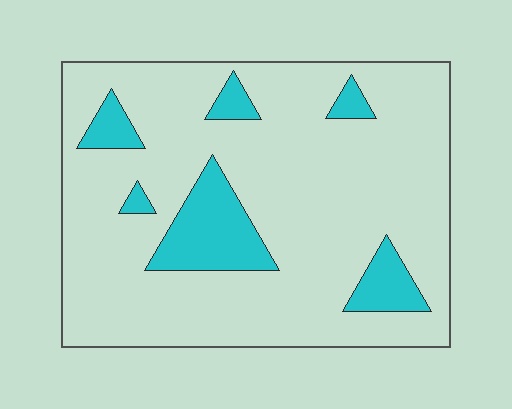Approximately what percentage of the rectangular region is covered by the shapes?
Approximately 15%.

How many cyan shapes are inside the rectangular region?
6.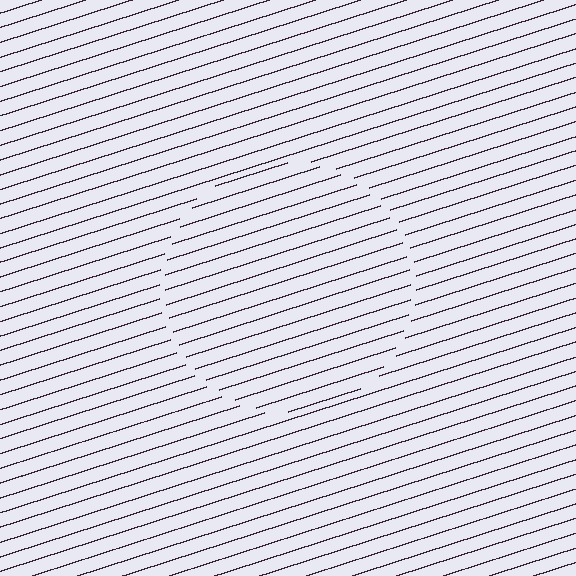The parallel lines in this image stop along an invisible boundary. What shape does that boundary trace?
An illusory circle. The interior of the shape contains the same grating, shifted by half a period — the contour is defined by the phase discontinuity where line-ends from the inner and outer gratings abut.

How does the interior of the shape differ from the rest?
The interior of the shape contains the same grating, shifted by half a period — the contour is defined by the phase discontinuity where line-ends from the inner and outer gratings abut.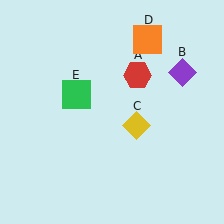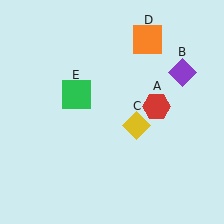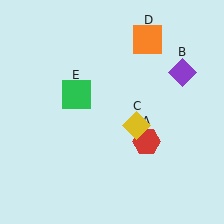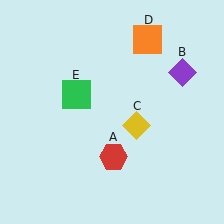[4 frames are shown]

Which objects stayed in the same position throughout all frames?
Purple diamond (object B) and yellow diamond (object C) and orange square (object D) and green square (object E) remained stationary.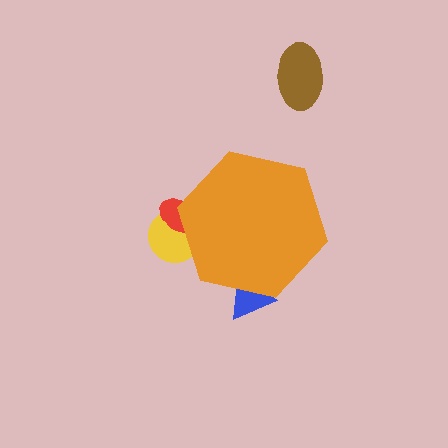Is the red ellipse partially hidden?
Yes, the red ellipse is partially hidden behind the orange hexagon.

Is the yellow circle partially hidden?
Yes, the yellow circle is partially hidden behind the orange hexagon.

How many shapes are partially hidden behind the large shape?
3 shapes are partially hidden.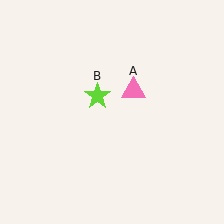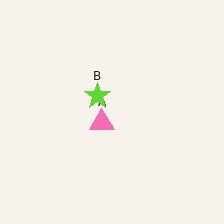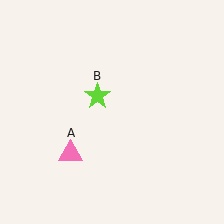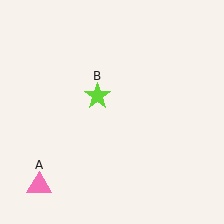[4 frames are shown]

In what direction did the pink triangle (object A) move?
The pink triangle (object A) moved down and to the left.